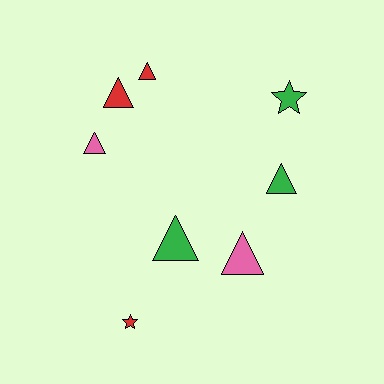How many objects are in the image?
There are 8 objects.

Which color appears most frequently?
Green, with 3 objects.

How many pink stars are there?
There are no pink stars.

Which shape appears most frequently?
Triangle, with 6 objects.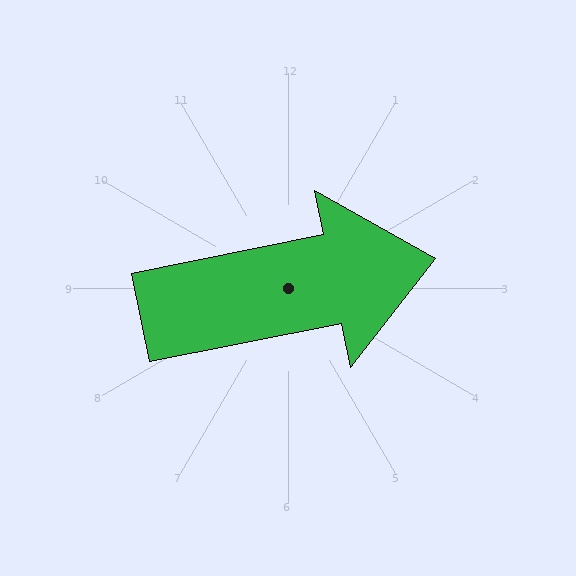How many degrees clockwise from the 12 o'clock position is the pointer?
Approximately 79 degrees.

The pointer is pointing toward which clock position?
Roughly 3 o'clock.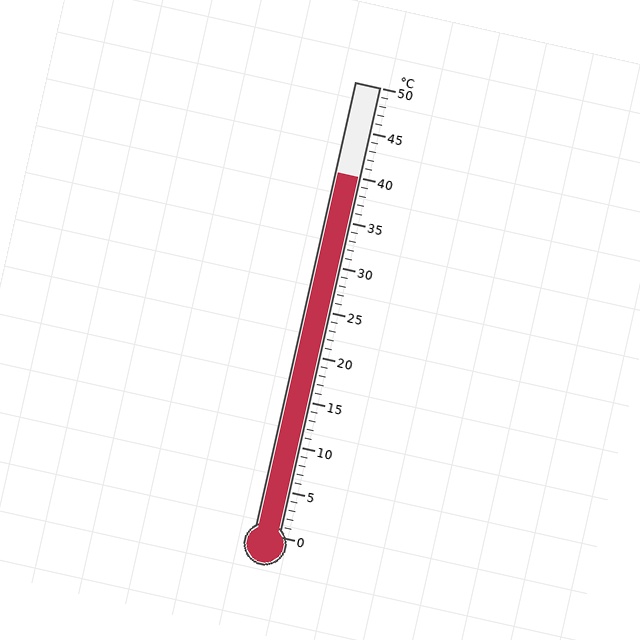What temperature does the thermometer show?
The thermometer shows approximately 40°C.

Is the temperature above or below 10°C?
The temperature is above 10°C.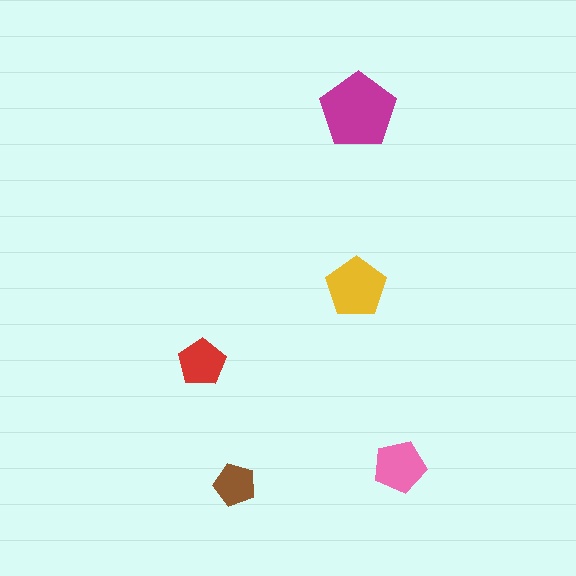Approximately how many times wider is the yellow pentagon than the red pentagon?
About 1.5 times wider.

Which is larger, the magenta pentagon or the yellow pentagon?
The magenta one.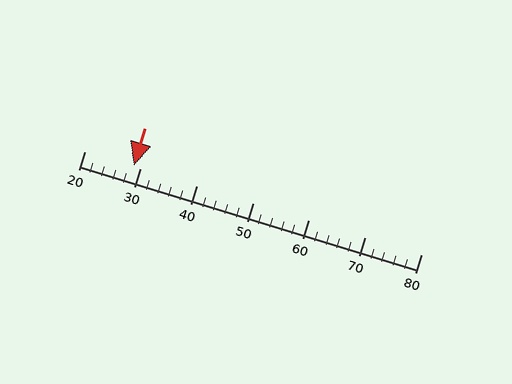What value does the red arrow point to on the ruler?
The red arrow points to approximately 29.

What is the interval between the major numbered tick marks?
The major tick marks are spaced 10 units apart.